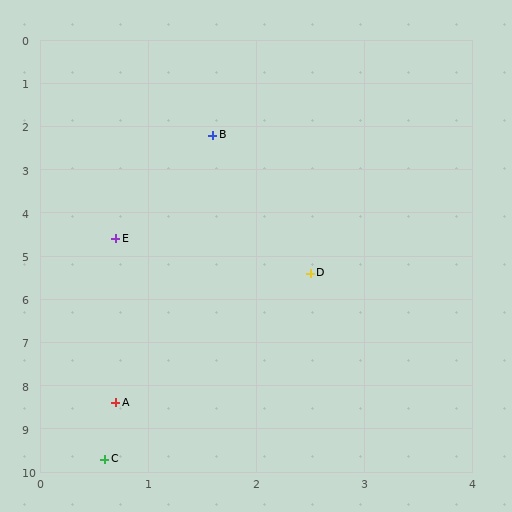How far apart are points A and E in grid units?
Points A and E are about 3.8 grid units apart.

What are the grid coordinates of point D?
Point D is at approximately (2.5, 5.4).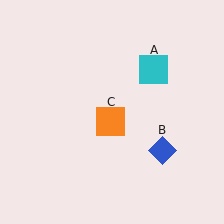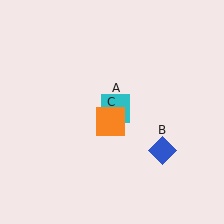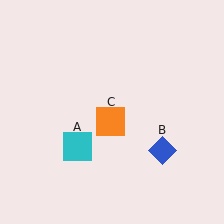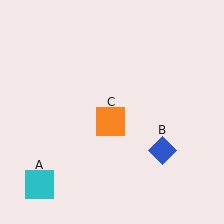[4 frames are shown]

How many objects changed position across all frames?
1 object changed position: cyan square (object A).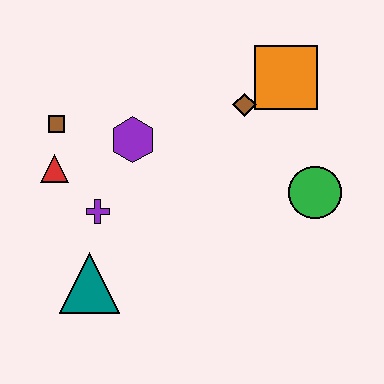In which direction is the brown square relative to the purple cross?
The brown square is above the purple cross.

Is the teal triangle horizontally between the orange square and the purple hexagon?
No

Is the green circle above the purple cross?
Yes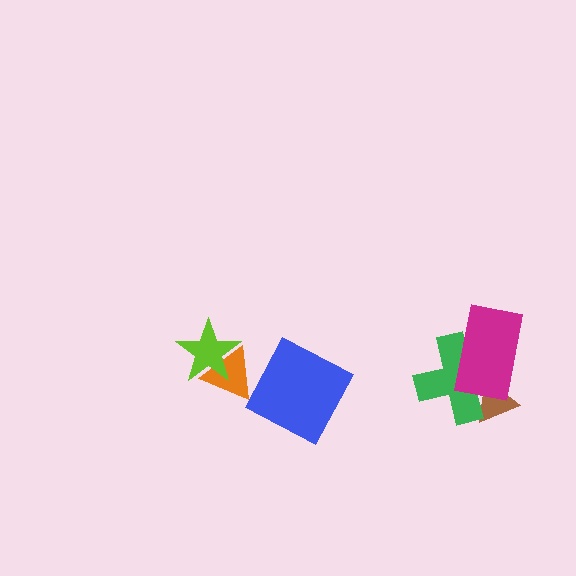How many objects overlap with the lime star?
1 object overlaps with the lime star.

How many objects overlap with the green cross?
2 objects overlap with the green cross.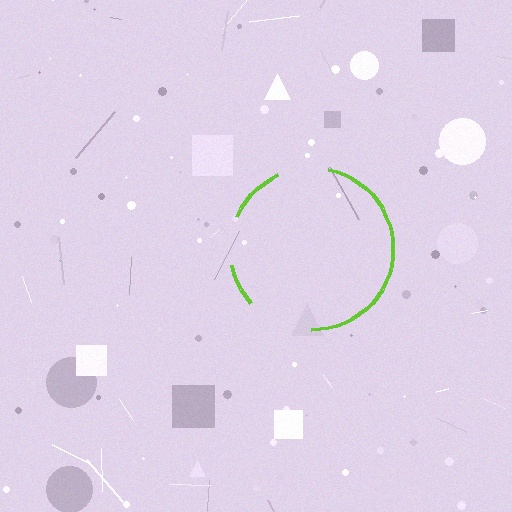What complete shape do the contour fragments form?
The contour fragments form a circle.